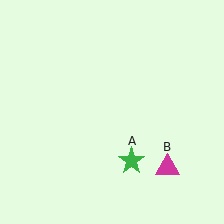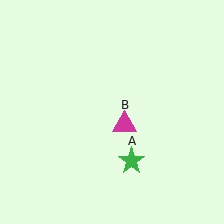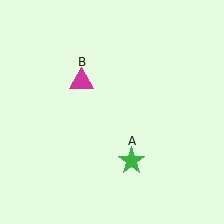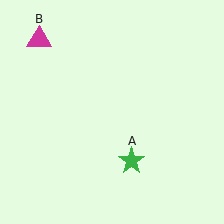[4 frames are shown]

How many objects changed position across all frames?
1 object changed position: magenta triangle (object B).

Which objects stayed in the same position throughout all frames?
Green star (object A) remained stationary.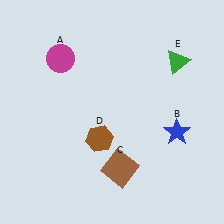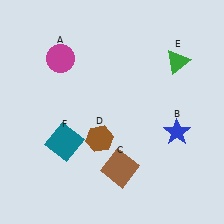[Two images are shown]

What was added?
A teal square (F) was added in Image 2.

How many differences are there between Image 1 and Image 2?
There is 1 difference between the two images.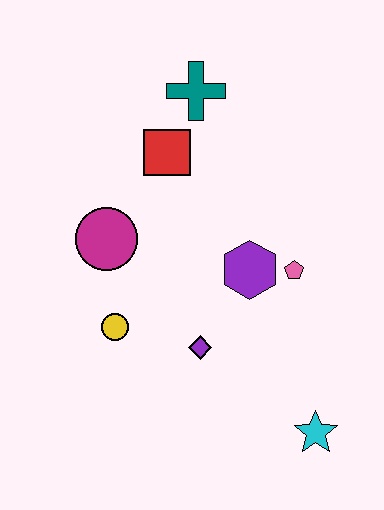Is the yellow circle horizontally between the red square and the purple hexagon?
No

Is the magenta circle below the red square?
Yes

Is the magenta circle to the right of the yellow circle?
No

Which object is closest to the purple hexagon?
The pink pentagon is closest to the purple hexagon.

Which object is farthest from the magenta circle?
The cyan star is farthest from the magenta circle.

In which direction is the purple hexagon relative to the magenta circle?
The purple hexagon is to the right of the magenta circle.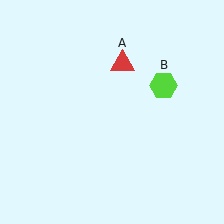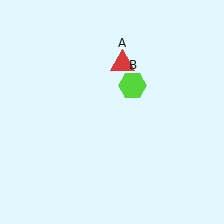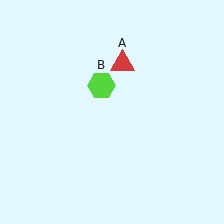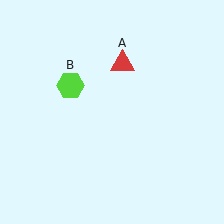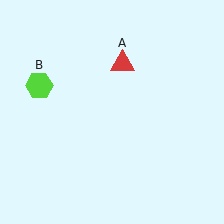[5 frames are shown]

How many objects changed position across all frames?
1 object changed position: lime hexagon (object B).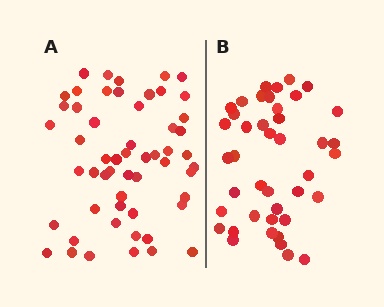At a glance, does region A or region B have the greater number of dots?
Region A (the left region) has more dots.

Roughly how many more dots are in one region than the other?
Region A has approximately 15 more dots than region B.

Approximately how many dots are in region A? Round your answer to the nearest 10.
About 60 dots. (The exact count is 55, which rounds to 60.)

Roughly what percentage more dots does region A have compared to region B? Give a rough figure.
About 30% more.